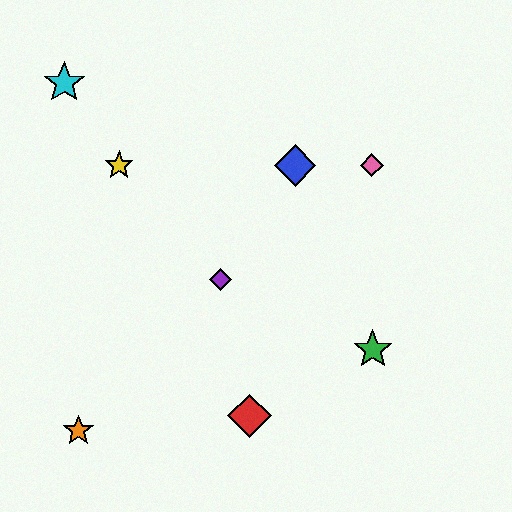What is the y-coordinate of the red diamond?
The red diamond is at y≈416.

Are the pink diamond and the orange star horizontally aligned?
No, the pink diamond is at y≈165 and the orange star is at y≈431.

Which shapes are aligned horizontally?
The blue diamond, the yellow star, the pink diamond are aligned horizontally.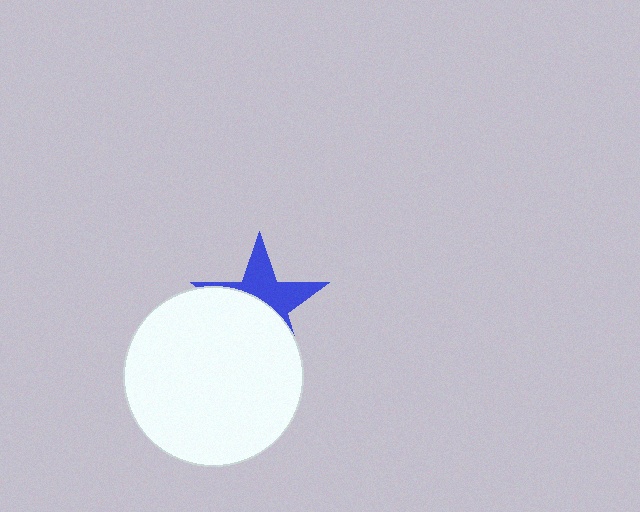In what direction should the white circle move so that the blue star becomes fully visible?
The white circle should move down. That is the shortest direction to clear the overlap and leave the blue star fully visible.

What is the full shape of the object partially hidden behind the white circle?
The partially hidden object is a blue star.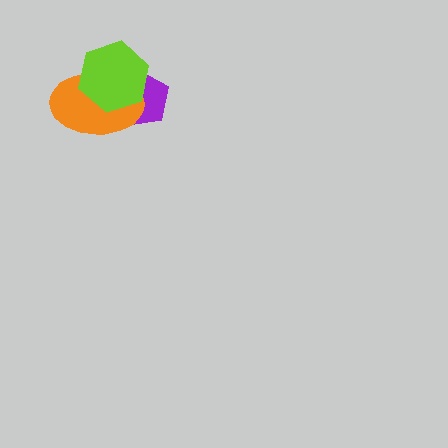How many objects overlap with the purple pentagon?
2 objects overlap with the purple pentagon.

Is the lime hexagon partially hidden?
No, no other shape covers it.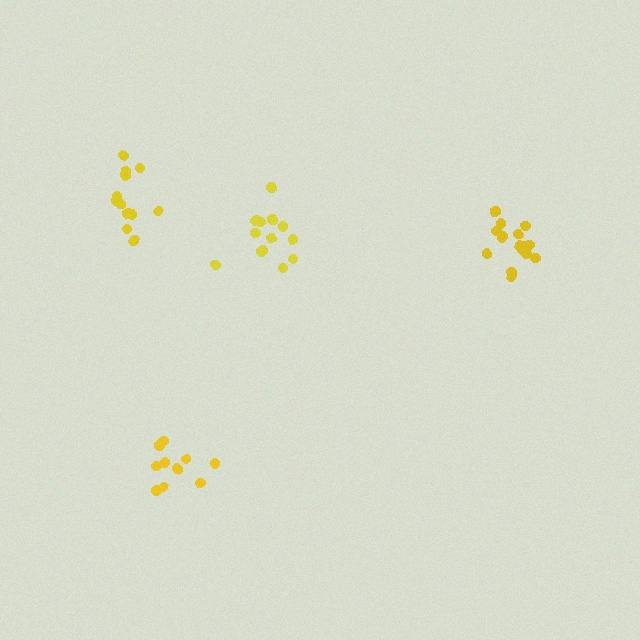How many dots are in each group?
Group 1: 12 dots, Group 2: 16 dots, Group 3: 14 dots, Group 4: 10 dots (52 total).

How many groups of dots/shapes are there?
There are 4 groups.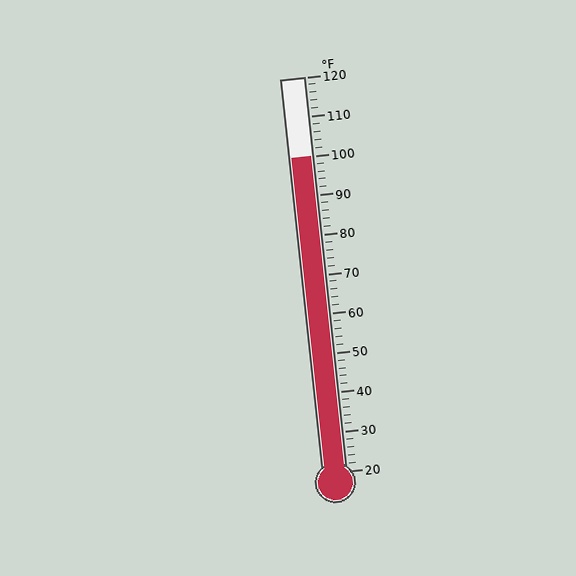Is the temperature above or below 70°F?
The temperature is above 70°F.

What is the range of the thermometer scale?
The thermometer scale ranges from 20°F to 120°F.